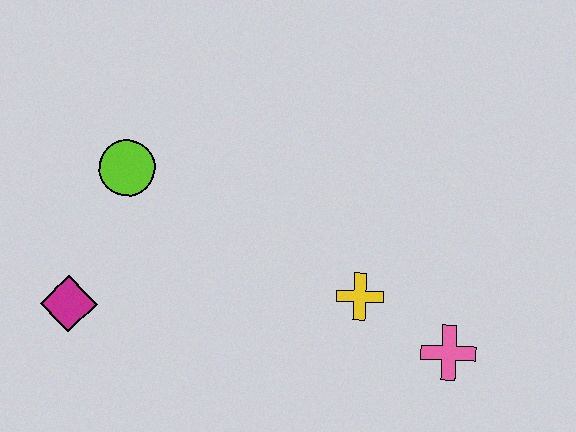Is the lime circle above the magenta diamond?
Yes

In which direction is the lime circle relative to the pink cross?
The lime circle is to the left of the pink cross.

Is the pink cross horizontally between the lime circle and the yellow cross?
No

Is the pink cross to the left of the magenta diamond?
No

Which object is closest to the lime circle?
The magenta diamond is closest to the lime circle.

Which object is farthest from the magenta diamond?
The pink cross is farthest from the magenta diamond.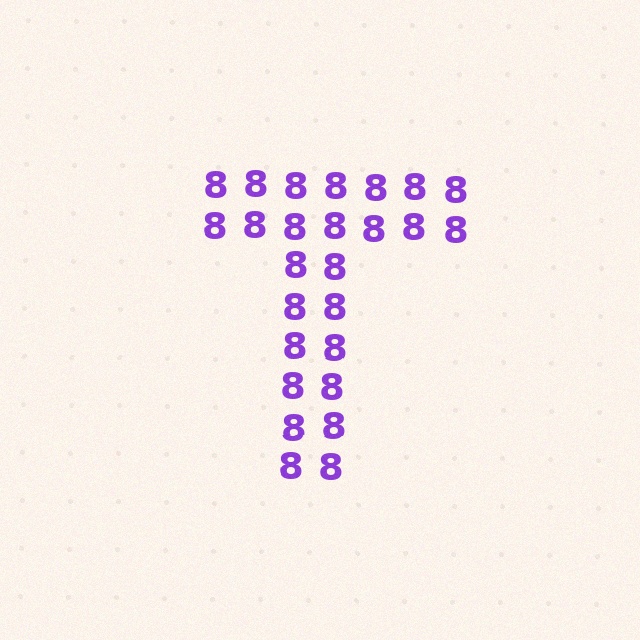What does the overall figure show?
The overall figure shows the letter T.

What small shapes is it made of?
It is made of small digit 8's.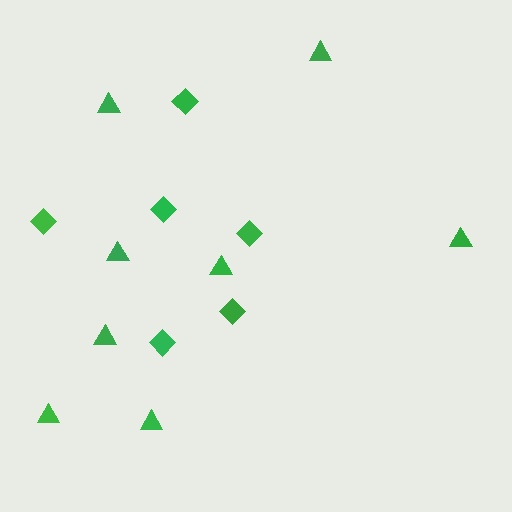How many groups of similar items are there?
There are 2 groups: one group of triangles (8) and one group of diamonds (6).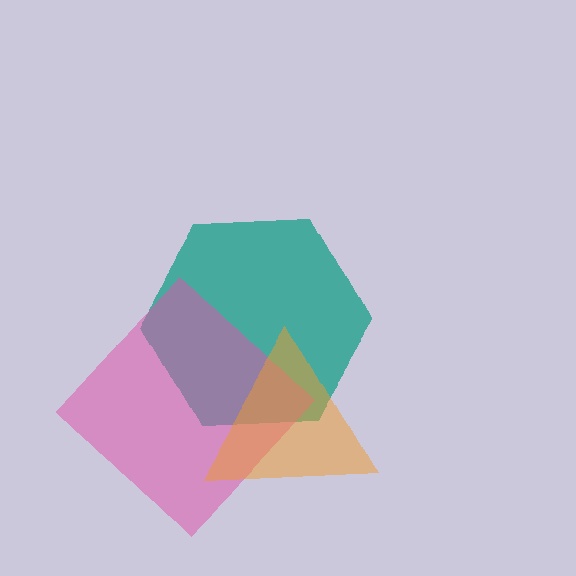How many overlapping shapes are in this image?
There are 3 overlapping shapes in the image.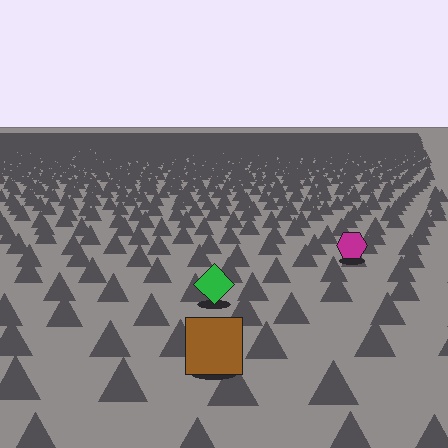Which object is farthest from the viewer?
The magenta hexagon is farthest from the viewer. It appears smaller and the ground texture around it is denser.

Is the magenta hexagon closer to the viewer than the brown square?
No. The brown square is closer — you can tell from the texture gradient: the ground texture is coarser near it.